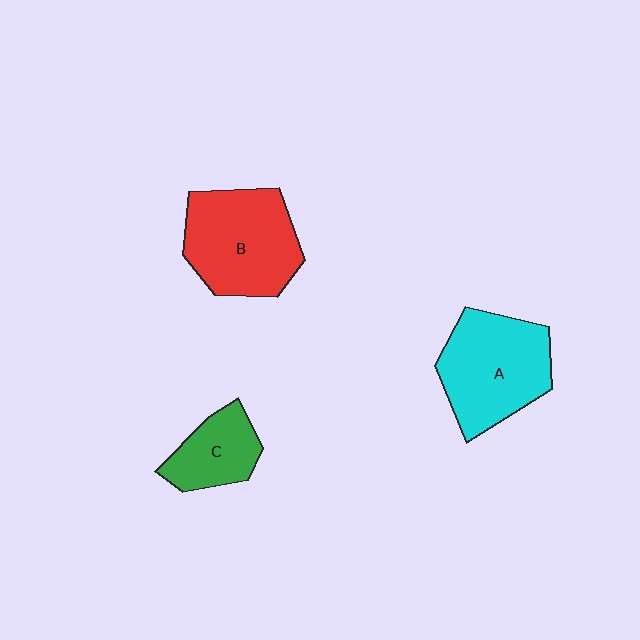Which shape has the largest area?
Shape B (red).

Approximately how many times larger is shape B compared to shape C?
Approximately 1.9 times.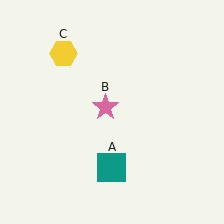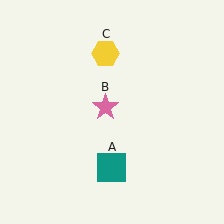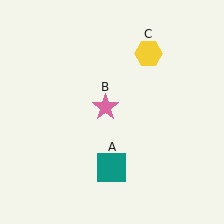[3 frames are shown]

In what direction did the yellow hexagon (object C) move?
The yellow hexagon (object C) moved right.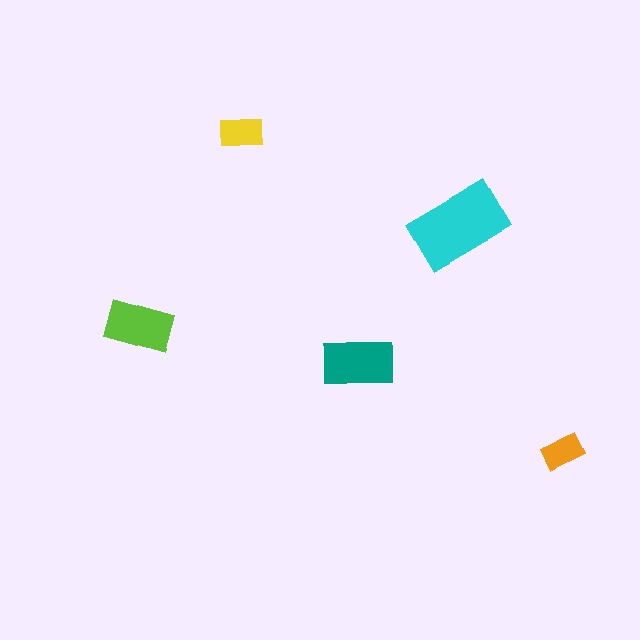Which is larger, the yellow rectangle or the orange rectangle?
The yellow one.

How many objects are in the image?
There are 5 objects in the image.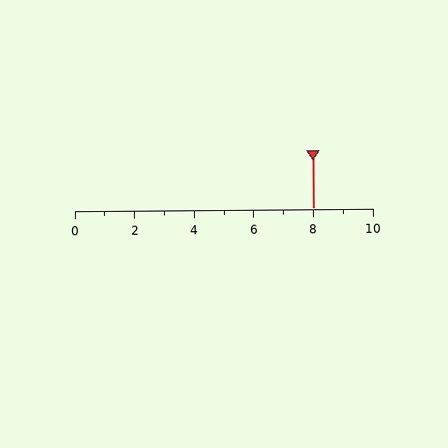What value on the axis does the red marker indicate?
The marker indicates approximately 8.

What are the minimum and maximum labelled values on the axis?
The axis runs from 0 to 10.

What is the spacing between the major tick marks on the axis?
The major ticks are spaced 2 apart.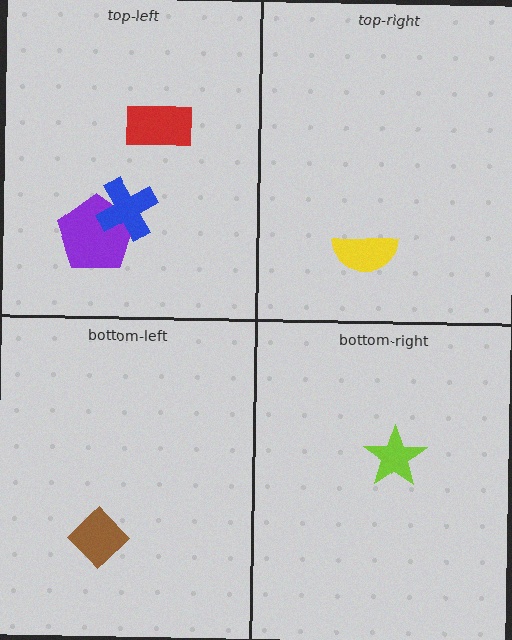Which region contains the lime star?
The bottom-right region.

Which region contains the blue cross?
The top-left region.